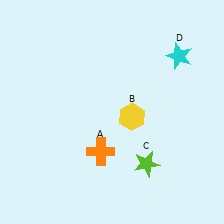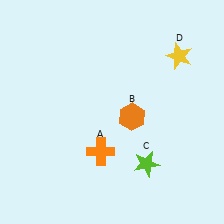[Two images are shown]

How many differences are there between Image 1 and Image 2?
There are 2 differences between the two images.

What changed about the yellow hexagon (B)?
In Image 1, B is yellow. In Image 2, it changed to orange.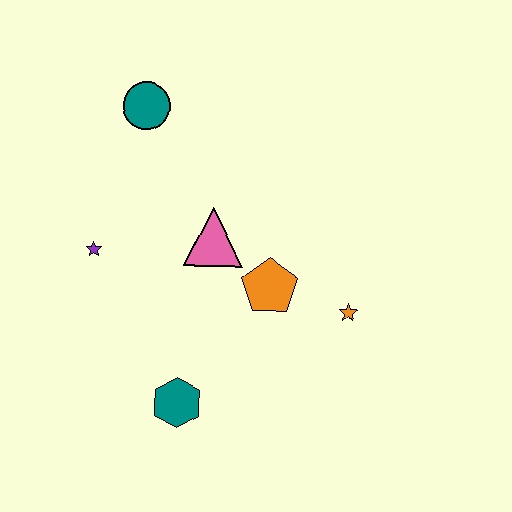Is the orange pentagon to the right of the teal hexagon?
Yes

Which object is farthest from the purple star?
The orange star is farthest from the purple star.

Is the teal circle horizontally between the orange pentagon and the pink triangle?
No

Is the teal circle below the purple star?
No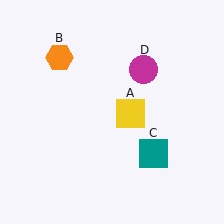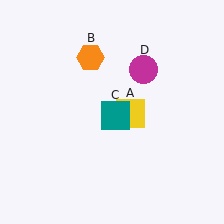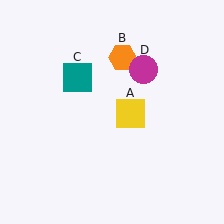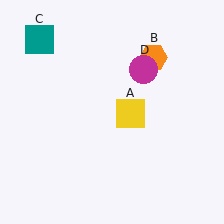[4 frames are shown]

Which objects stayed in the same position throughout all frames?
Yellow square (object A) and magenta circle (object D) remained stationary.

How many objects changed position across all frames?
2 objects changed position: orange hexagon (object B), teal square (object C).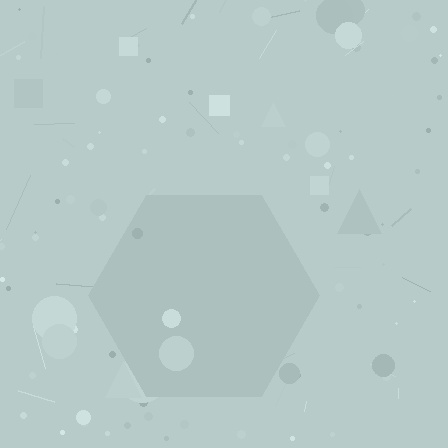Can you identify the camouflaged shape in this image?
The camouflaged shape is a hexagon.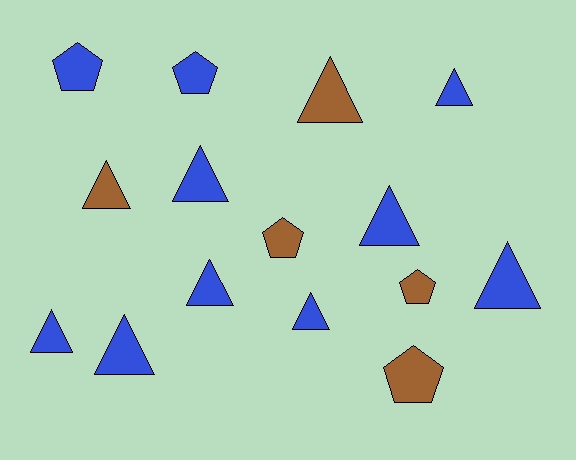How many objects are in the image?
There are 15 objects.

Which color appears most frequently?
Blue, with 10 objects.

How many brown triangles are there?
There are 2 brown triangles.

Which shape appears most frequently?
Triangle, with 10 objects.